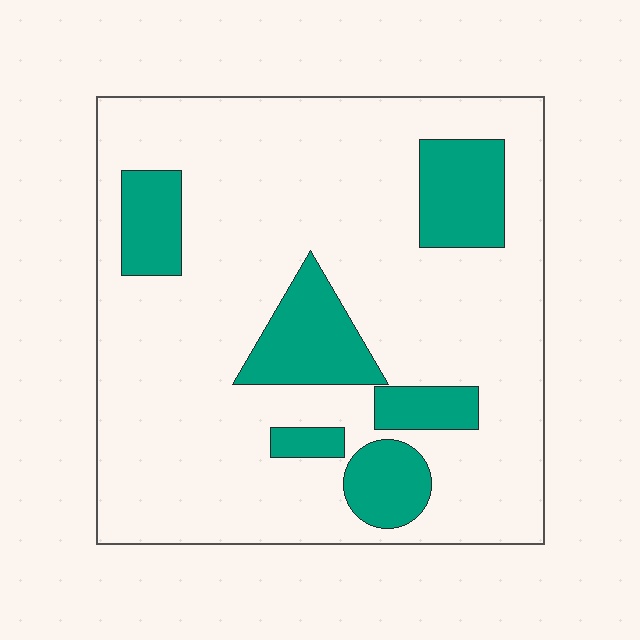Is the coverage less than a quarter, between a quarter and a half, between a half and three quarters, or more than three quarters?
Less than a quarter.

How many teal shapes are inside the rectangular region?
6.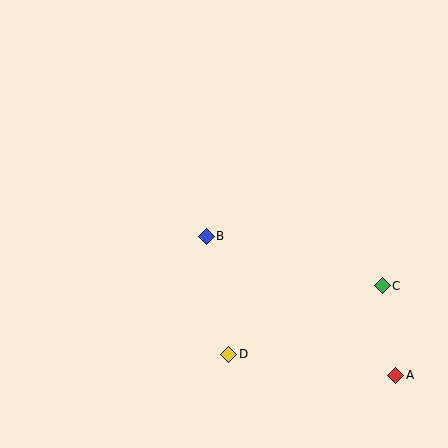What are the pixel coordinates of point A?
Point A is at (396, 375).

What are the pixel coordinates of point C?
Point C is at (382, 286).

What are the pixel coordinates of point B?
Point B is at (206, 236).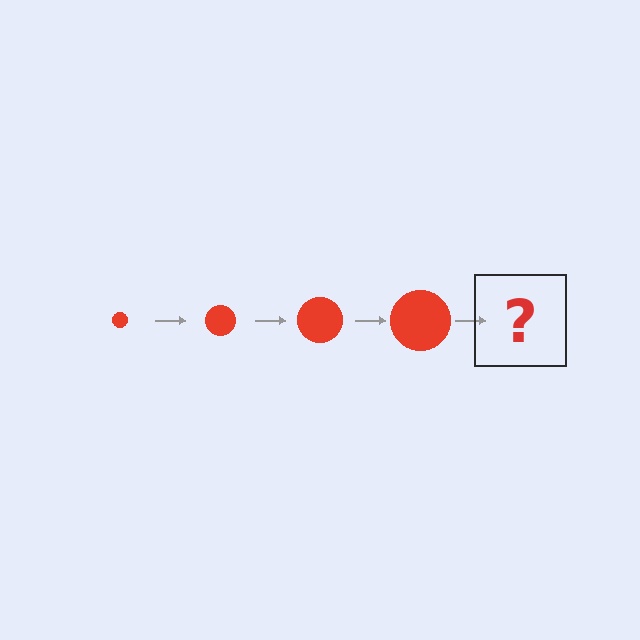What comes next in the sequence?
The next element should be a red circle, larger than the previous one.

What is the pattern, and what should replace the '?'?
The pattern is that the circle gets progressively larger each step. The '?' should be a red circle, larger than the previous one.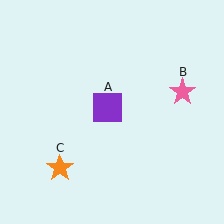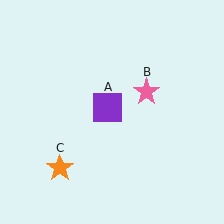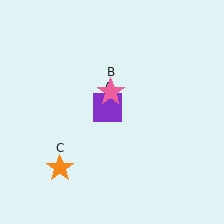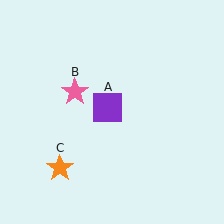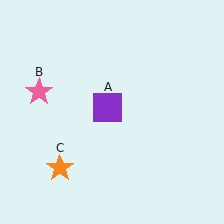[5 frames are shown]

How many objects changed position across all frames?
1 object changed position: pink star (object B).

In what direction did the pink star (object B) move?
The pink star (object B) moved left.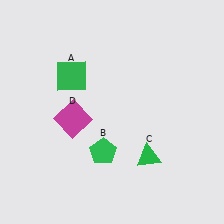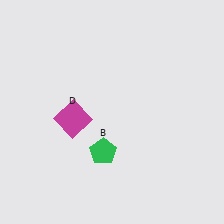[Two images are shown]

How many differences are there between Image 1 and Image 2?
There are 2 differences between the two images.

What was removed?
The green triangle (C), the green square (A) were removed in Image 2.